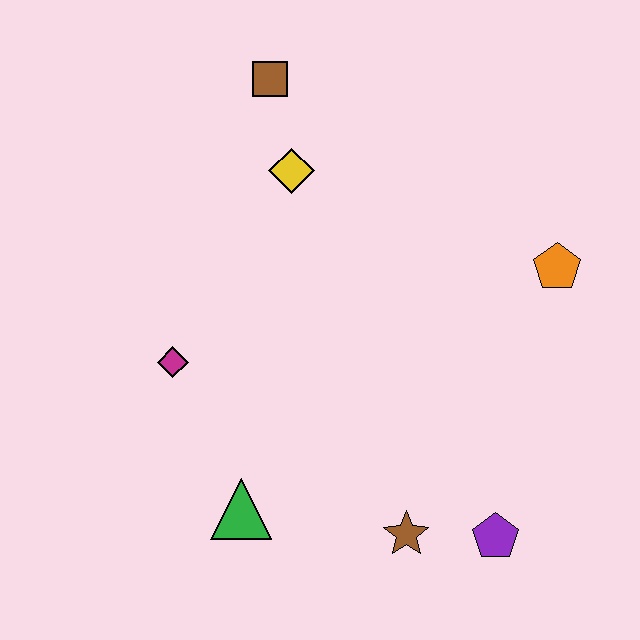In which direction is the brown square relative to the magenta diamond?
The brown square is above the magenta diamond.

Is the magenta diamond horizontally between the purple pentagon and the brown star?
No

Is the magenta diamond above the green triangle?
Yes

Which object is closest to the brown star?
The purple pentagon is closest to the brown star.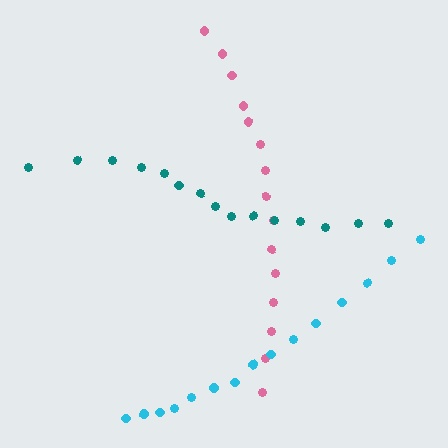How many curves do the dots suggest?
There are 3 distinct paths.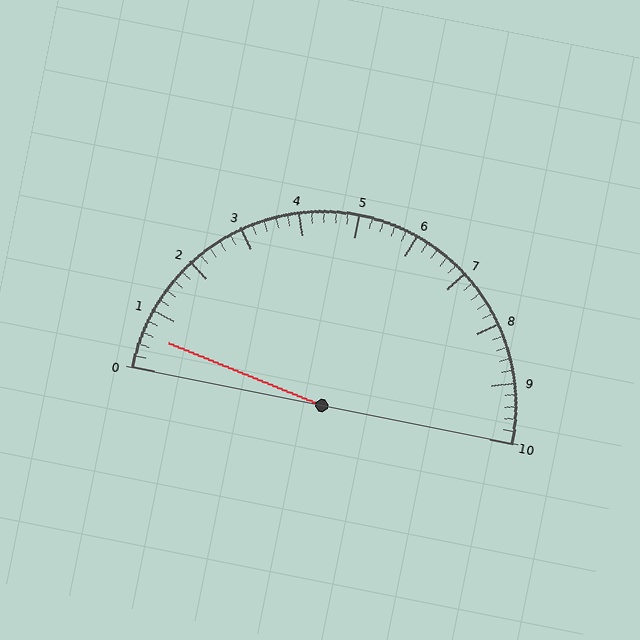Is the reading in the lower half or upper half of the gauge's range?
The reading is in the lower half of the range (0 to 10).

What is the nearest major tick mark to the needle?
The nearest major tick mark is 1.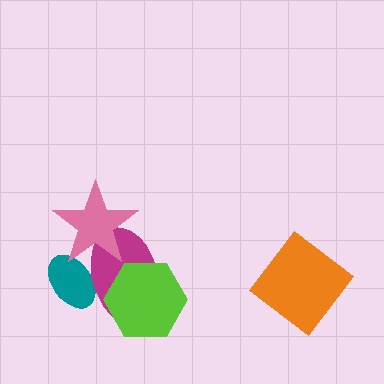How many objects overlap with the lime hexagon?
1 object overlaps with the lime hexagon.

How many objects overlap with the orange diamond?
0 objects overlap with the orange diamond.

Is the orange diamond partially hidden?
No, no other shape covers it.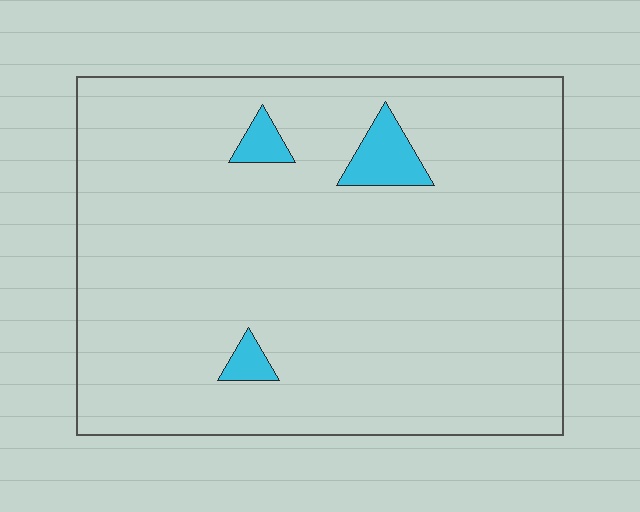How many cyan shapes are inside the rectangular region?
3.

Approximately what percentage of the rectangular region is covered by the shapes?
Approximately 5%.